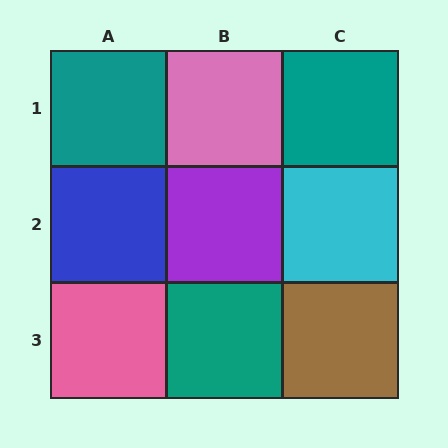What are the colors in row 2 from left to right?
Blue, purple, cyan.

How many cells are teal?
3 cells are teal.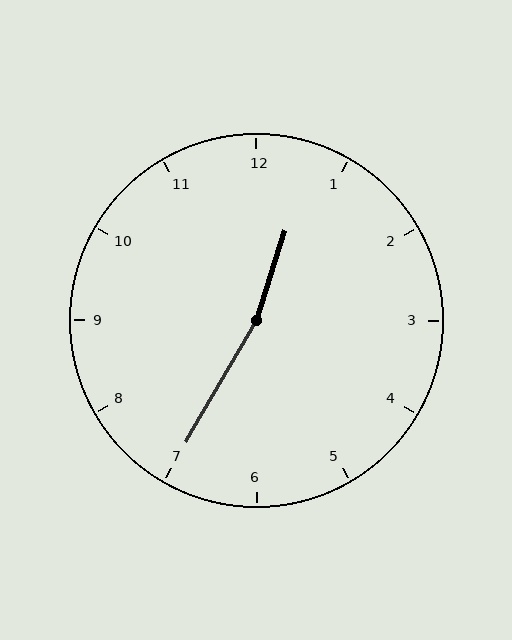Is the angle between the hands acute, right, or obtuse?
It is obtuse.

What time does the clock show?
12:35.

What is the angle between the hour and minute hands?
Approximately 168 degrees.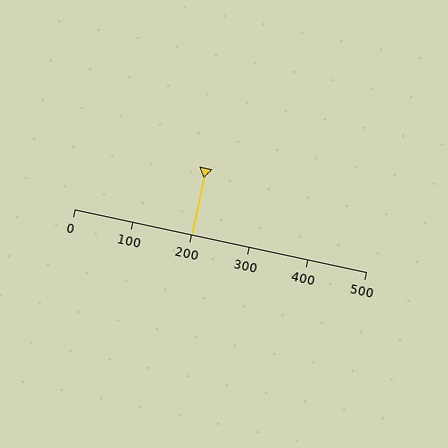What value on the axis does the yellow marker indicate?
The marker indicates approximately 200.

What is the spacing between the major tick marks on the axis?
The major ticks are spaced 100 apart.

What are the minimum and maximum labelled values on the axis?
The axis runs from 0 to 500.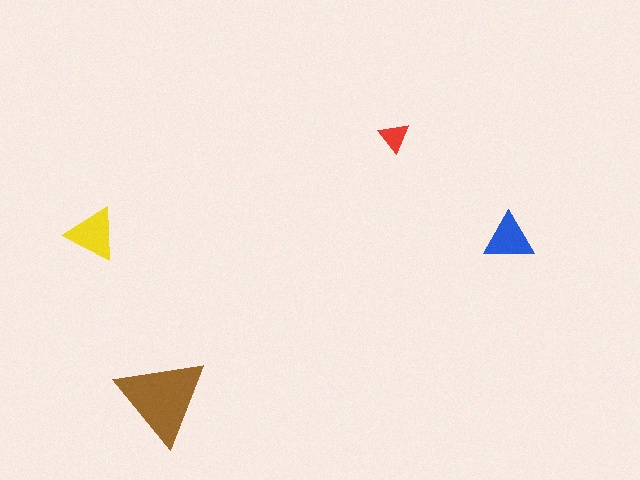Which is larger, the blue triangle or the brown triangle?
The brown one.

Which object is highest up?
The red triangle is topmost.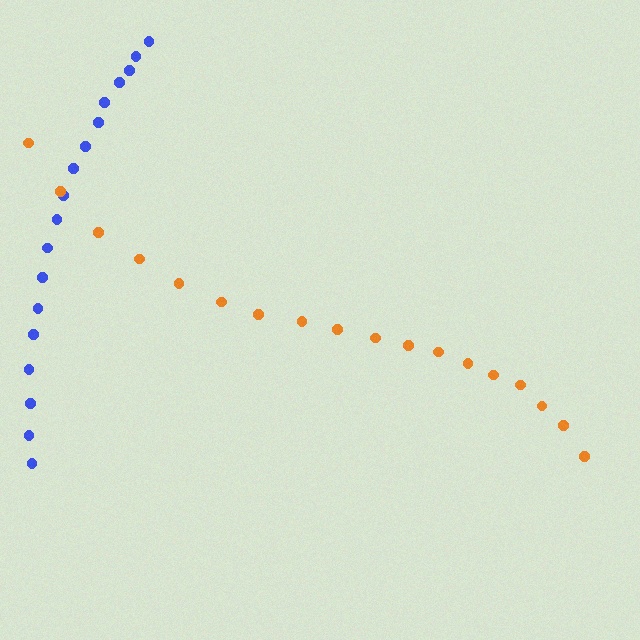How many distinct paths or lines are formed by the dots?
There are 2 distinct paths.